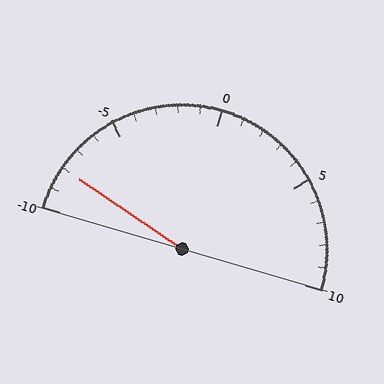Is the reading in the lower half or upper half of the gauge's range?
The reading is in the lower half of the range (-10 to 10).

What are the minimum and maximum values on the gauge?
The gauge ranges from -10 to 10.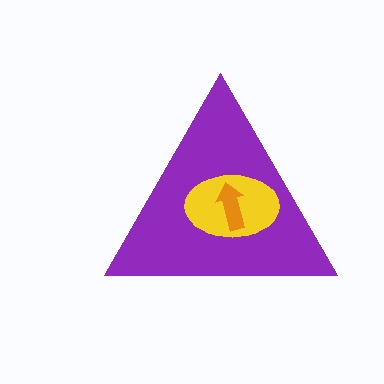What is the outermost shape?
The purple triangle.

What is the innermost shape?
The orange arrow.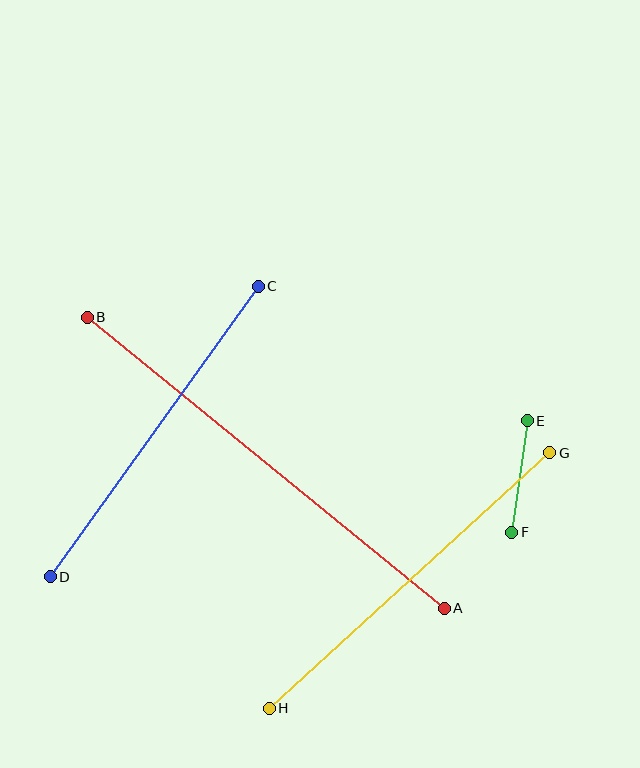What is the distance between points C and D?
The distance is approximately 357 pixels.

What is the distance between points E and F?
The distance is approximately 113 pixels.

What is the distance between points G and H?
The distance is approximately 380 pixels.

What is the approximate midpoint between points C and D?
The midpoint is at approximately (154, 431) pixels.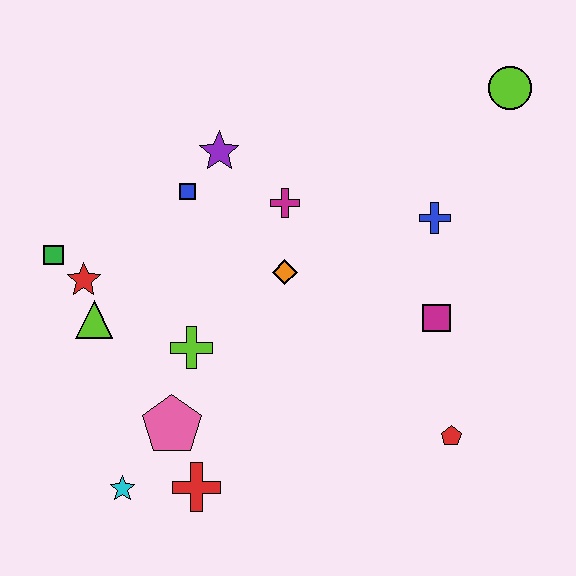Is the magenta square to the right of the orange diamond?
Yes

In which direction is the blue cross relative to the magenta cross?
The blue cross is to the right of the magenta cross.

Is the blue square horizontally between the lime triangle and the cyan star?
No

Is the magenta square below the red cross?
No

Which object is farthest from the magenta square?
The green square is farthest from the magenta square.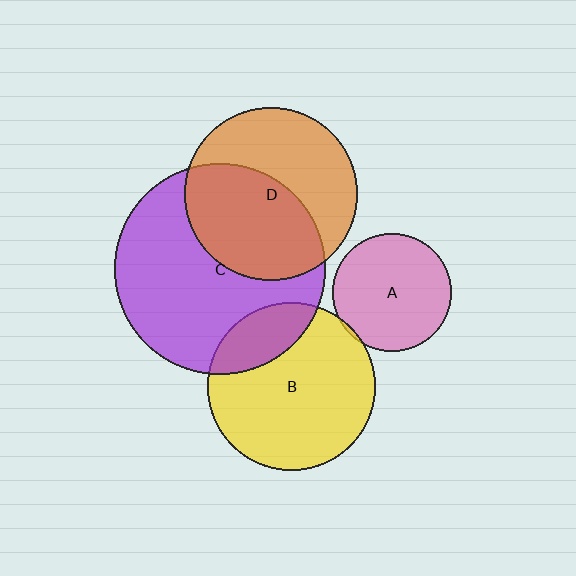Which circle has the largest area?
Circle C (purple).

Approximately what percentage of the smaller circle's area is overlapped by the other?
Approximately 5%.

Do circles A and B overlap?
Yes.